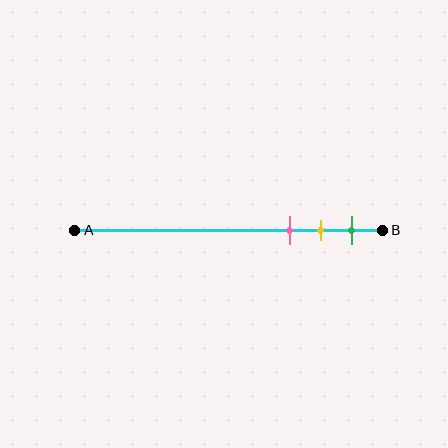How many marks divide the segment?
There are 3 marks dividing the segment.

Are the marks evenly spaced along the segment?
Yes, the marks are approximately evenly spaced.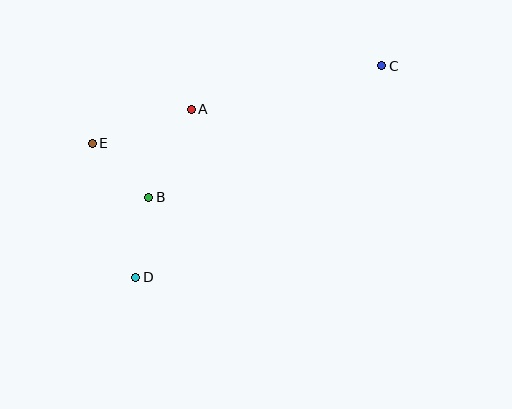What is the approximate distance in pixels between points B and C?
The distance between B and C is approximately 268 pixels.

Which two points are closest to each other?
Points B and E are closest to each other.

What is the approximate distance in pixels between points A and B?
The distance between A and B is approximately 98 pixels.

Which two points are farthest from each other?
Points C and D are farthest from each other.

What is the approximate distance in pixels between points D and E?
The distance between D and E is approximately 141 pixels.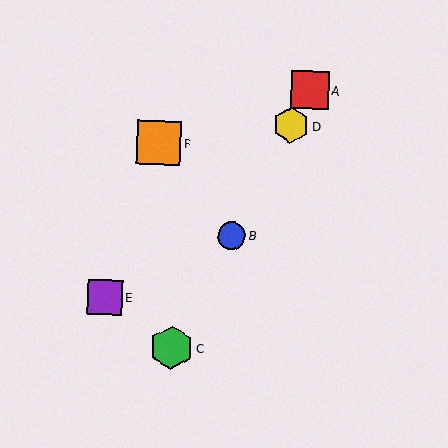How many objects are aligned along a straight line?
4 objects (A, B, C, D) are aligned along a straight line.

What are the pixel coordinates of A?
Object A is at (310, 90).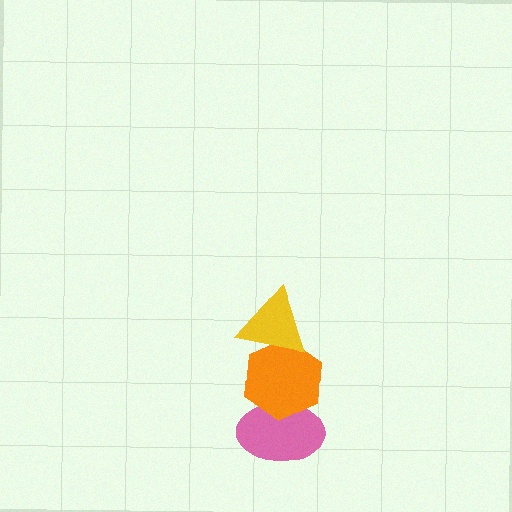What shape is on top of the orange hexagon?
The yellow triangle is on top of the orange hexagon.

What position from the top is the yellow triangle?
The yellow triangle is 1st from the top.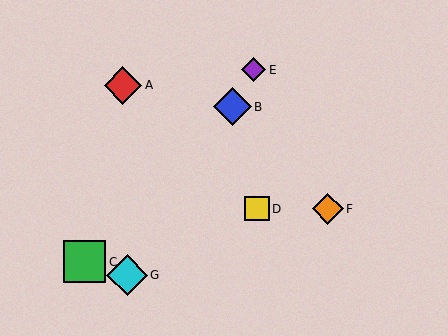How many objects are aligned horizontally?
2 objects (D, F) are aligned horizontally.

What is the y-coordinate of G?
Object G is at y≈275.